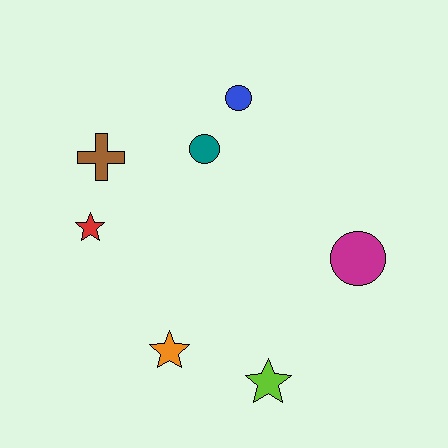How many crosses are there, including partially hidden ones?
There is 1 cross.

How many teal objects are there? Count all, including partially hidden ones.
There is 1 teal object.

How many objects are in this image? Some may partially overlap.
There are 7 objects.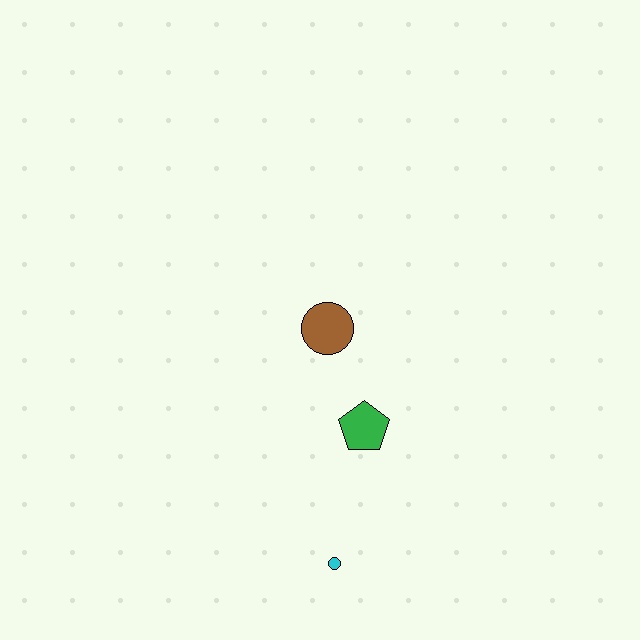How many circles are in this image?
There are 2 circles.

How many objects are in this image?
There are 3 objects.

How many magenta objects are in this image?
There are no magenta objects.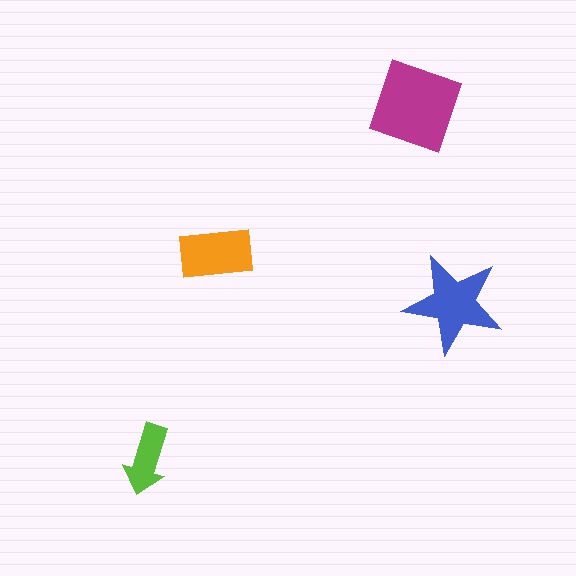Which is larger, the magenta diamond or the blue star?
The magenta diamond.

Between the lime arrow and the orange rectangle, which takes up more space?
The orange rectangle.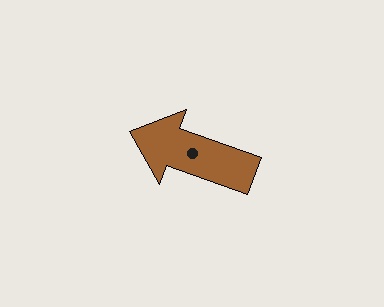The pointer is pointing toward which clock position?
Roughly 10 o'clock.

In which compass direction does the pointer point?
West.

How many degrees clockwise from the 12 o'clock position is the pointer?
Approximately 290 degrees.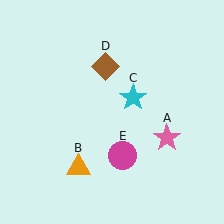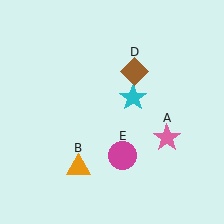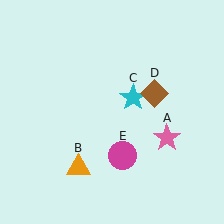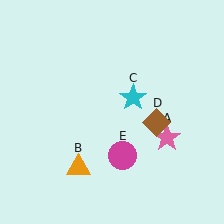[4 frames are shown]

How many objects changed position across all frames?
1 object changed position: brown diamond (object D).